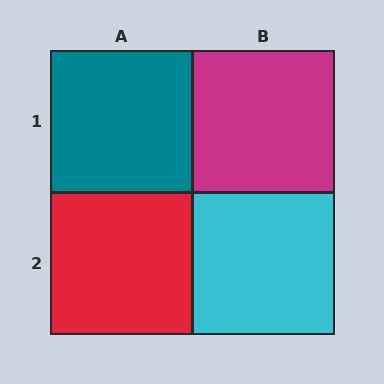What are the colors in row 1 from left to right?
Teal, magenta.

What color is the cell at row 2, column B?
Cyan.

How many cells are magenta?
1 cell is magenta.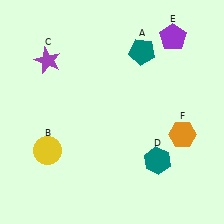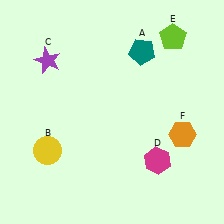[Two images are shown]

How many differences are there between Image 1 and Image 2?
There are 2 differences between the two images.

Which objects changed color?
D changed from teal to magenta. E changed from purple to lime.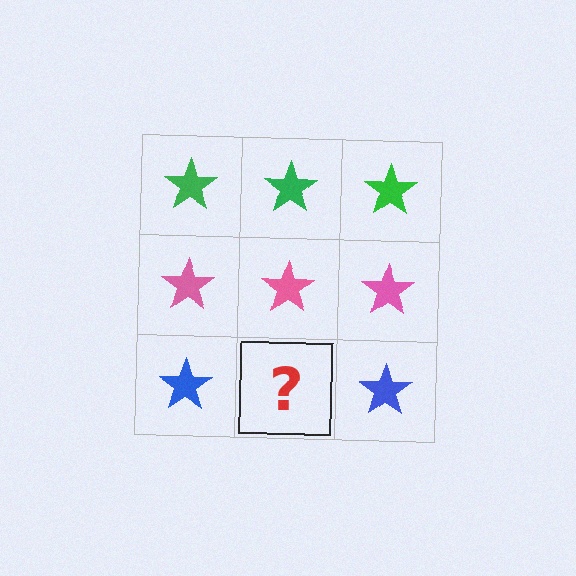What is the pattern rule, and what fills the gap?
The rule is that each row has a consistent color. The gap should be filled with a blue star.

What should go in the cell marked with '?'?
The missing cell should contain a blue star.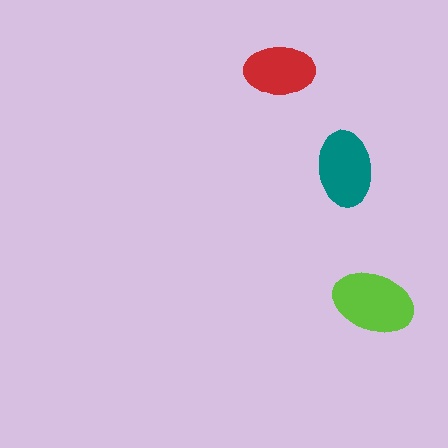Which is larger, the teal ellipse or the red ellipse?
The teal one.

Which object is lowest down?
The lime ellipse is bottommost.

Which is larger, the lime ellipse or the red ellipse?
The lime one.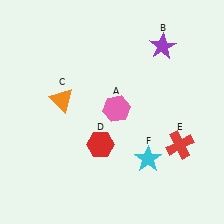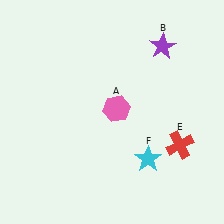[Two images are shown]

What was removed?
The orange triangle (C), the red hexagon (D) were removed in Image 2.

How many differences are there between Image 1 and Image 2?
There are 2 differences between the two images.